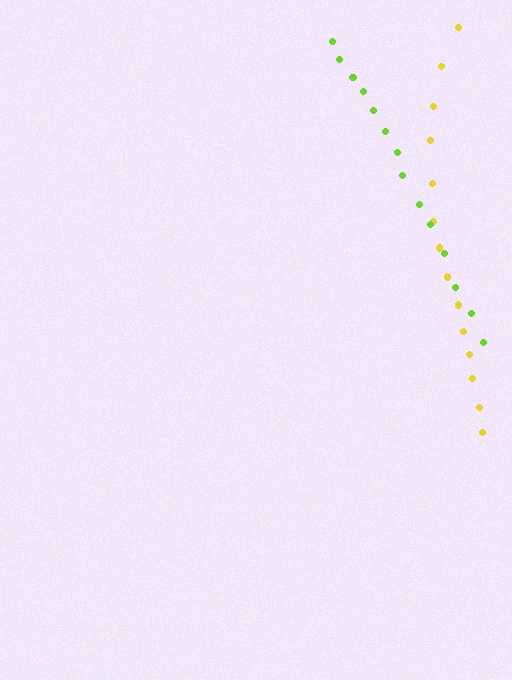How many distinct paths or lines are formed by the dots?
There are 2 distinct paths.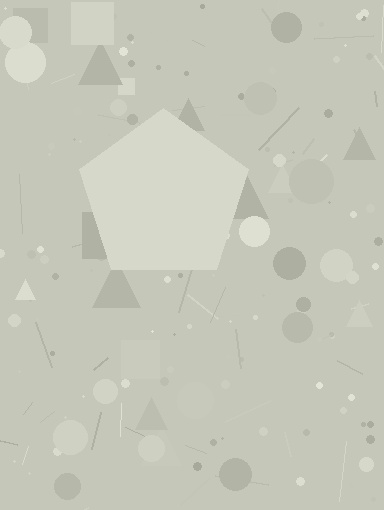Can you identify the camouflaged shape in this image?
The camouflaged shape is a pentagon.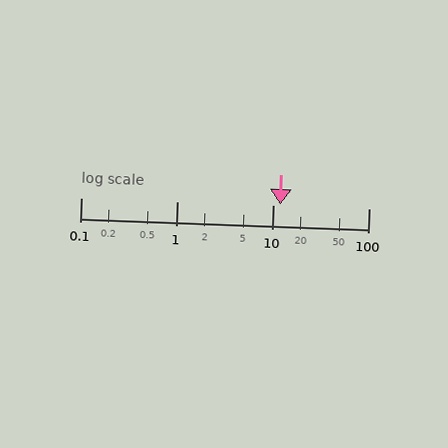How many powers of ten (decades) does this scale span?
The scale spans 3 decades, from 0.1 to 100.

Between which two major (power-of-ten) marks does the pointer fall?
The pointer is between 10 and 100.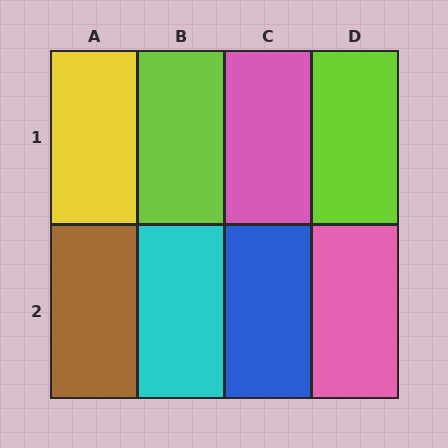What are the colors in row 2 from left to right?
Brown, cyan, blue, pink.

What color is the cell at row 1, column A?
Yellow.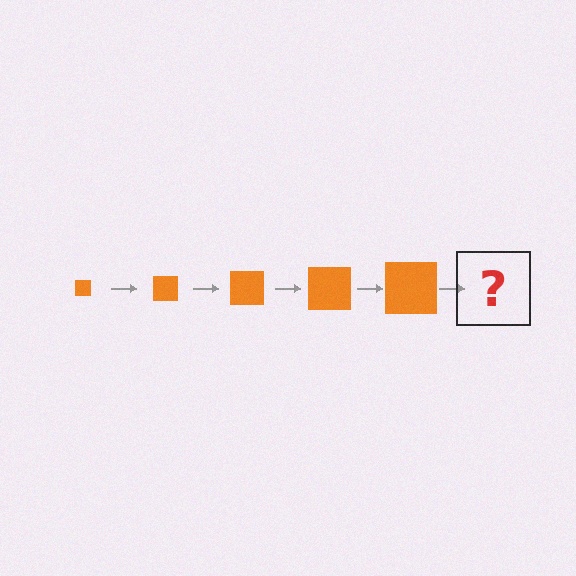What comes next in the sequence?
The next element should be an orange square, larger than the previous one.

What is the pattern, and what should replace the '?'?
The pattern is that the square gets progressively larger each step. The '?' should be an orange square, larger than the previous one.